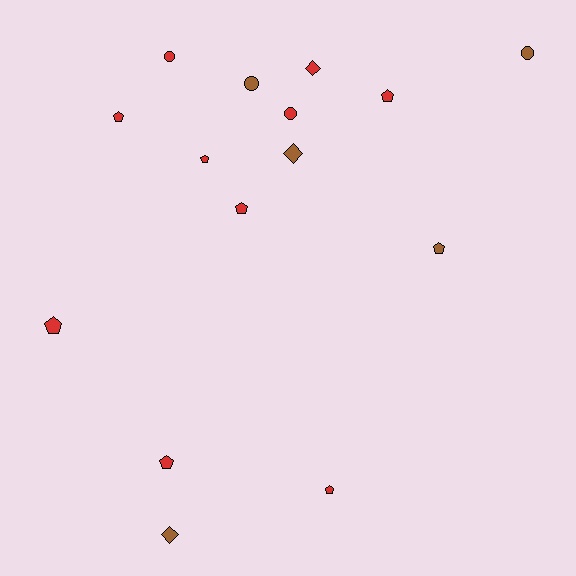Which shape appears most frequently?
Pentagon, with 8 objects.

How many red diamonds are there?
There is 1 red diamond.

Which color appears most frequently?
Red, with 10 objects.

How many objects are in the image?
There are 15 objects.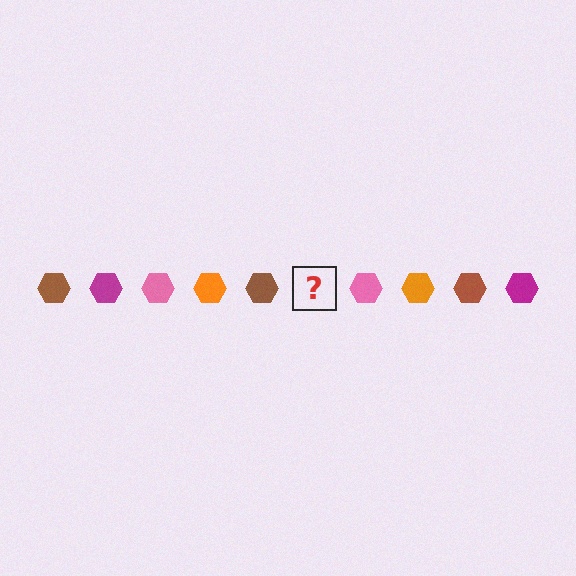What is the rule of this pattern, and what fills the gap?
The rule is that the pattern cycles through brown, magenta, pink, orange hexagons. The gap should be filled with a magenta hexagon.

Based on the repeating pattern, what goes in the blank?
The blank should be a magenta hexagon.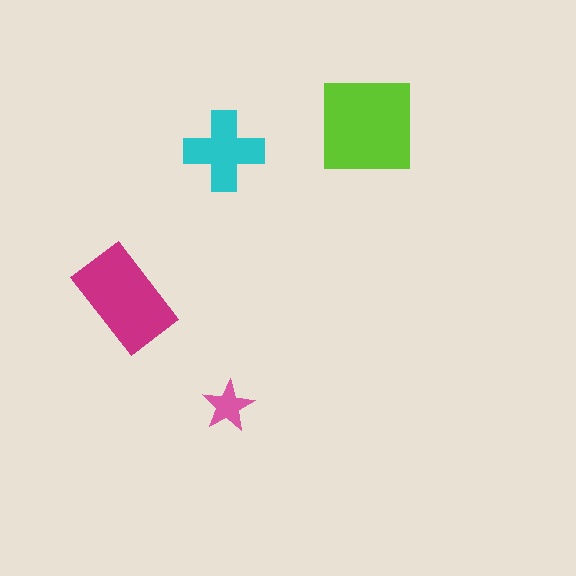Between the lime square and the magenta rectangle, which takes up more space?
The lime square.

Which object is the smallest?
The pink star.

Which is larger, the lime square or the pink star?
The lime square.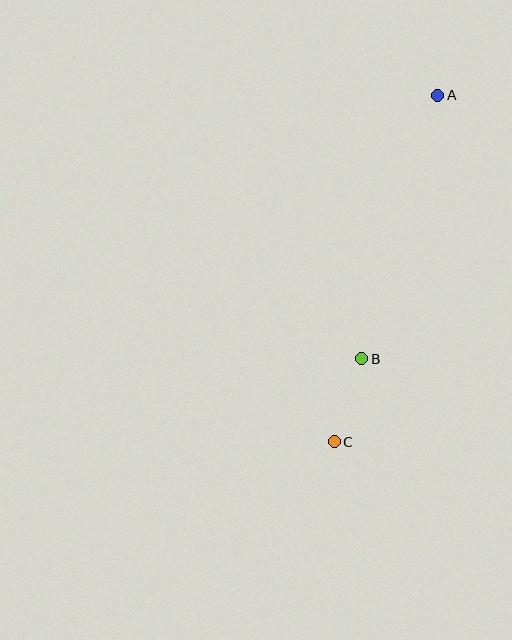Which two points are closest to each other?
Points B and C are closest to each other.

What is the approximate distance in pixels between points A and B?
The distance between A and B is approximately 275 pixels.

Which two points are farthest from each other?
Points A and C are farthest from each other.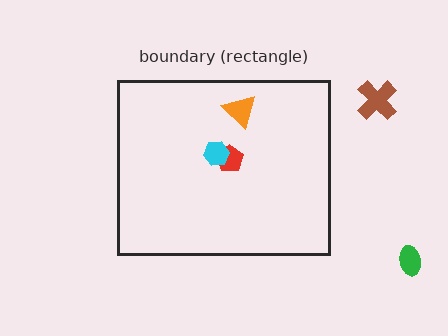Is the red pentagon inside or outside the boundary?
Inside.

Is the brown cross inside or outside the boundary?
Outside.